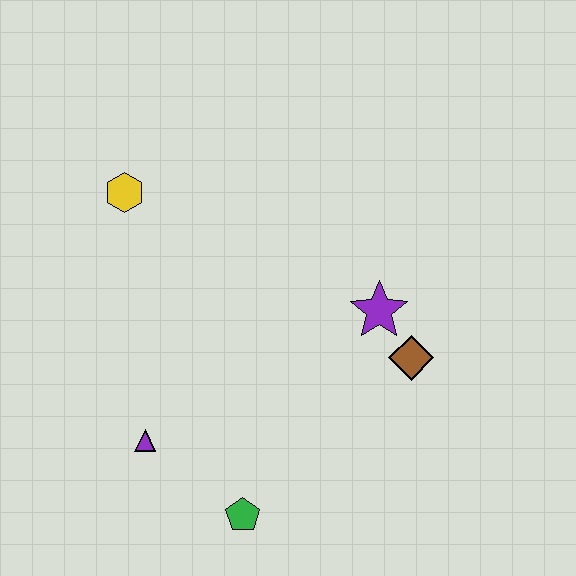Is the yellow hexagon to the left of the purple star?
Yes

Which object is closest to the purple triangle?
The green pentagon is closest to the purple triangle.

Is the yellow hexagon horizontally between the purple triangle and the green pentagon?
No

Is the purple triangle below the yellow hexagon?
Yes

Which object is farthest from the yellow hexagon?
The green pentagon is farthest from the yellow hexagon.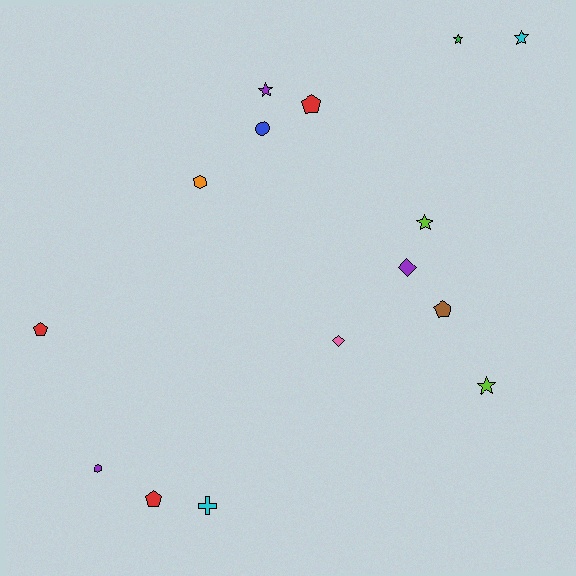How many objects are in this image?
There are 15 objects.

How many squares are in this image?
There are no squares.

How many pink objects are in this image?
There is 1 pink object.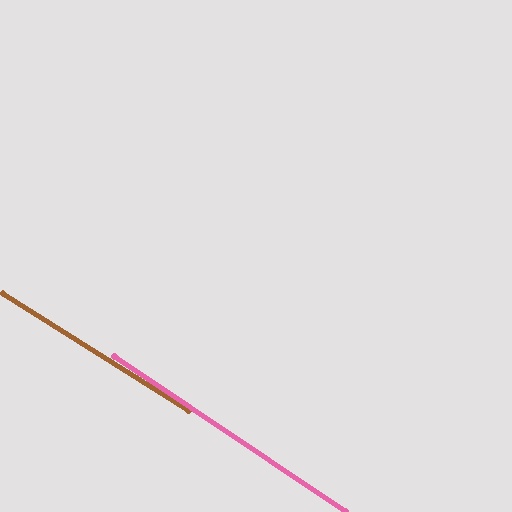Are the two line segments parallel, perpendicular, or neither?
Parallel — their directions differ by only 1.7°.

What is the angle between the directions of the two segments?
Approximately 2 degrees.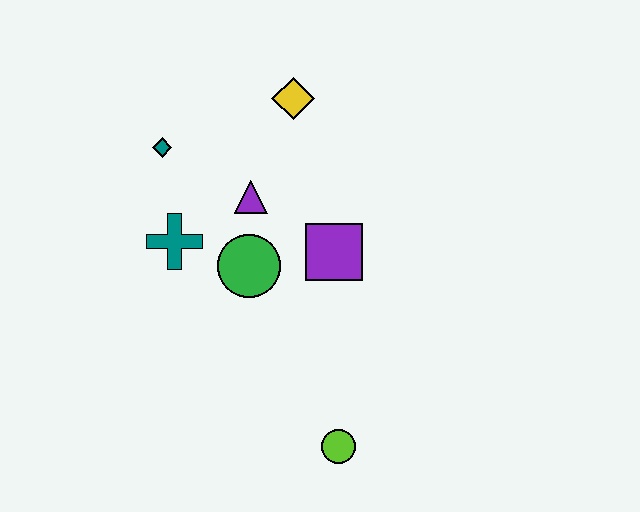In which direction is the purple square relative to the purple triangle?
The purple square is to the right of the purple triangle.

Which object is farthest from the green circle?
The lime circle is farthest from the green circle.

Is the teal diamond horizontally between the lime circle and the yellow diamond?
No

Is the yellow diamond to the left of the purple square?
Yes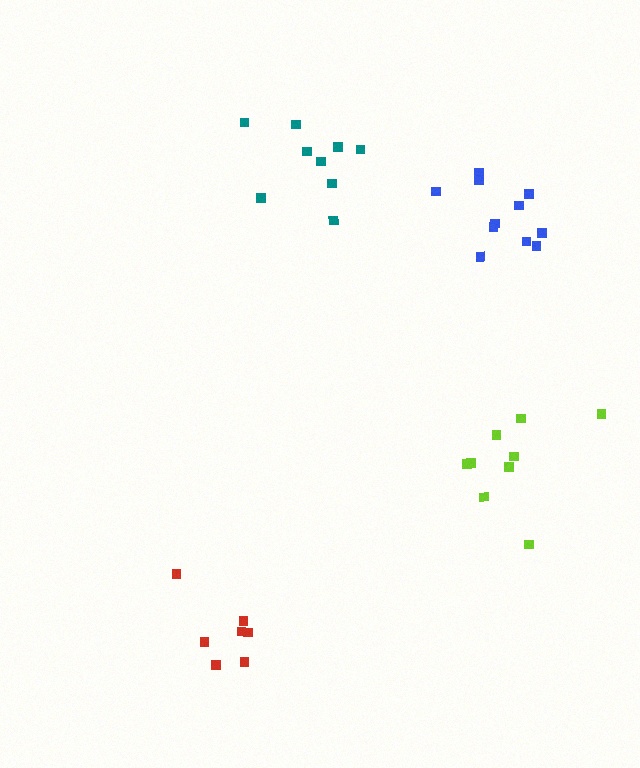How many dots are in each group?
Group 1: 9 dots, Group 2: 9 dots, Group 3: 11 dots, Group 4: 7 dots (36 total).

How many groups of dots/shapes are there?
There are 4 groups.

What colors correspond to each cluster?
The clusters are colored: lime, teal, blue, red.